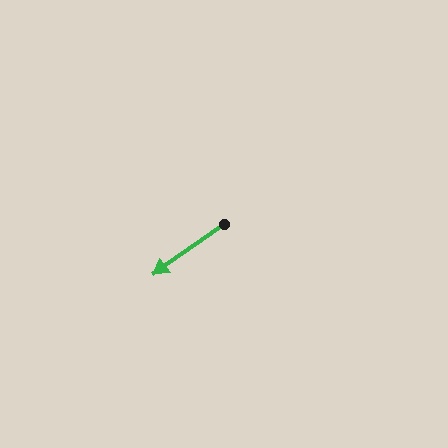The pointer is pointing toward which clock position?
Roughly 8 o'clock.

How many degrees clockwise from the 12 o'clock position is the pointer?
Approximately 235 degrees.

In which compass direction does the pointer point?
Southwest.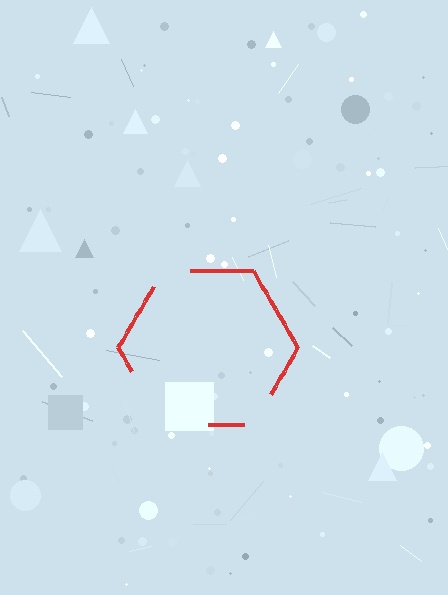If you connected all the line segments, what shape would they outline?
They would outline a hexagon.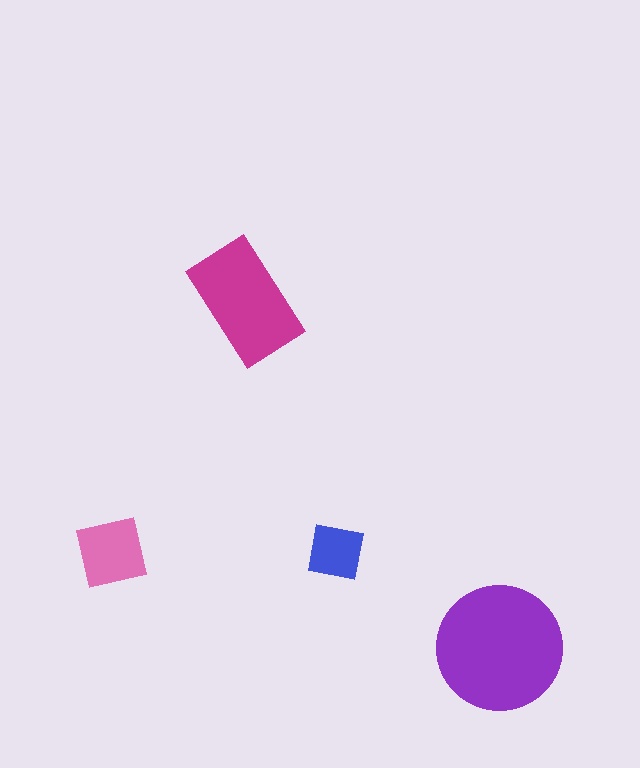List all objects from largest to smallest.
The purple circle, the magenta rectangle, the pink square, the blue square.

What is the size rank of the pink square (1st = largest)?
3rd.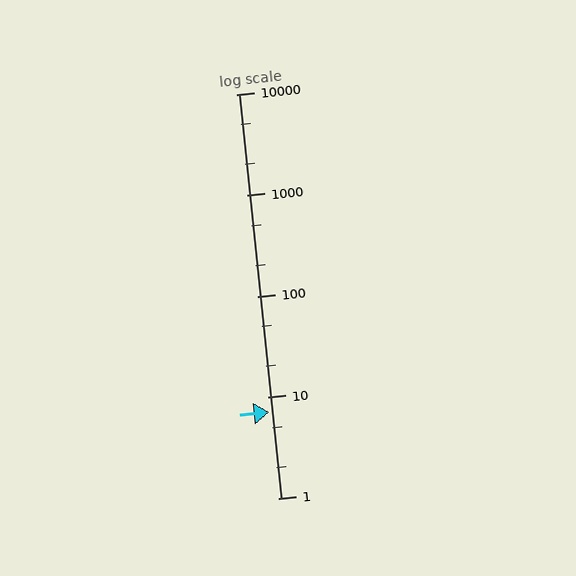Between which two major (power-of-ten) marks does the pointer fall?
The pointer is between 1 and 10.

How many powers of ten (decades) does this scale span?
The scale spans 4 decades, from 1 to 10000.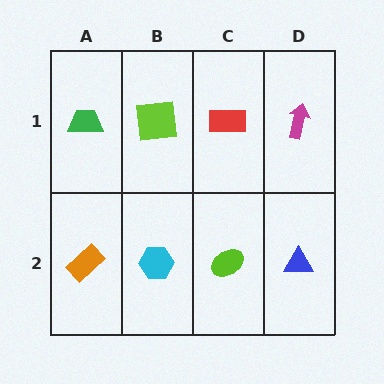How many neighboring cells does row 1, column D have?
2.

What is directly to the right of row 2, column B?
A lime ellipse.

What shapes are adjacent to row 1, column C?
A lime ellipse (row 2, column C), a lime square (row 1, column B), a magenta arrow (row 1, column D).